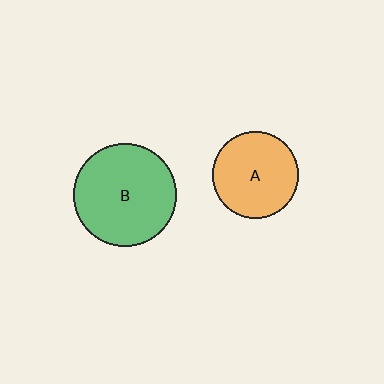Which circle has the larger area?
Circle B (green).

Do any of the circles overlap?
No, none of the circles overlap.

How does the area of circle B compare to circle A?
Approximately 1.4 times.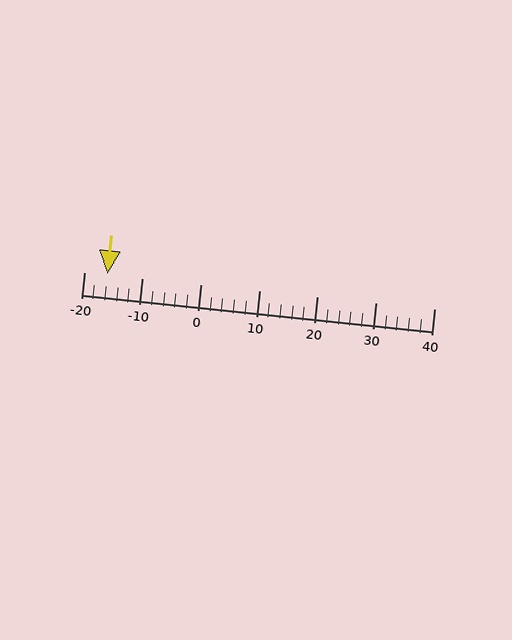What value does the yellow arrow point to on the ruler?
The yellow arrow points to approximately -16.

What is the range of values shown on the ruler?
The ruler shows values from -20 to 40.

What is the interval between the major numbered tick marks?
The major tick marks are spaced 10 units apart.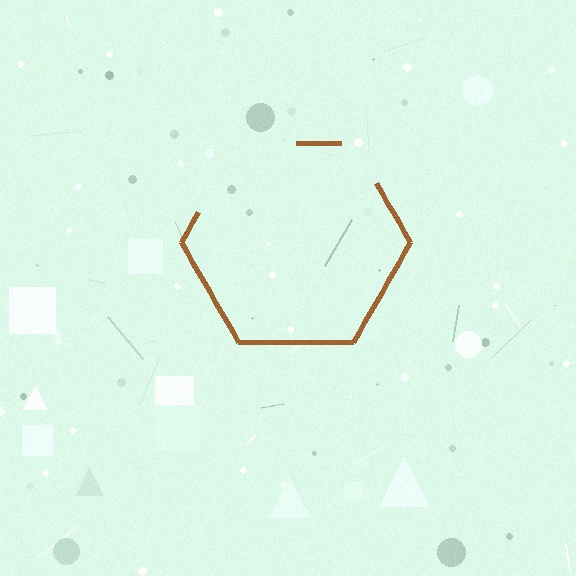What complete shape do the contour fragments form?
The contour fragments form a hexagon.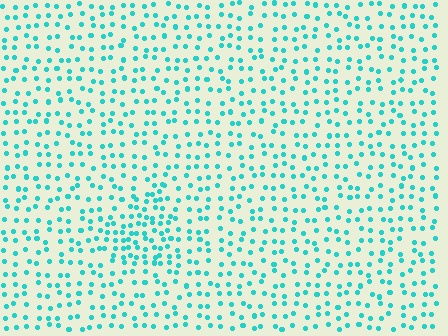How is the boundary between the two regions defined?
The boundary is defined by a change in element density (approximately 1.9x ratio). All elements are the same color, size, and shape.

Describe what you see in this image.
The image contains small cyan elements arranged at two different densities. A triangle-shaped region is visible where the elements are more densely packed than the surrounding area.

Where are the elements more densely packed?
The elements are more densely packed inside the triangle boundary.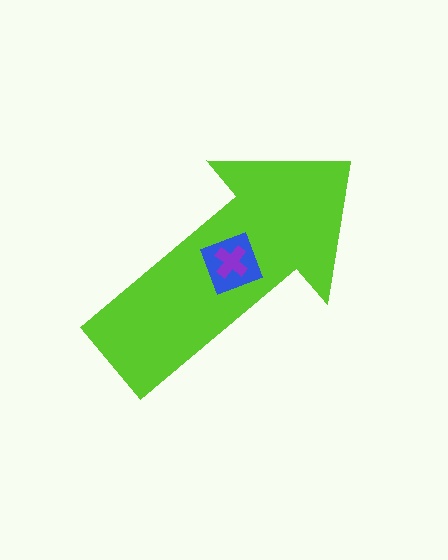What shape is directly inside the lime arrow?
The blue diamond.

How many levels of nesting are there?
3.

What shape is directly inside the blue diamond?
The purple cross.